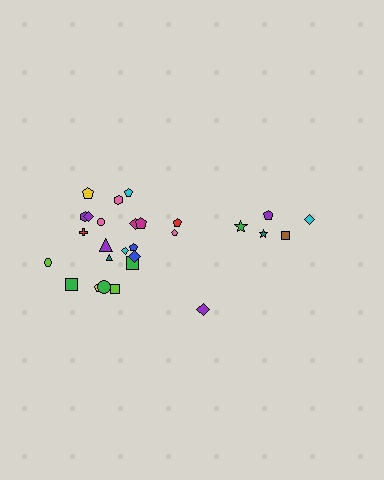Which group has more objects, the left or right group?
The left group.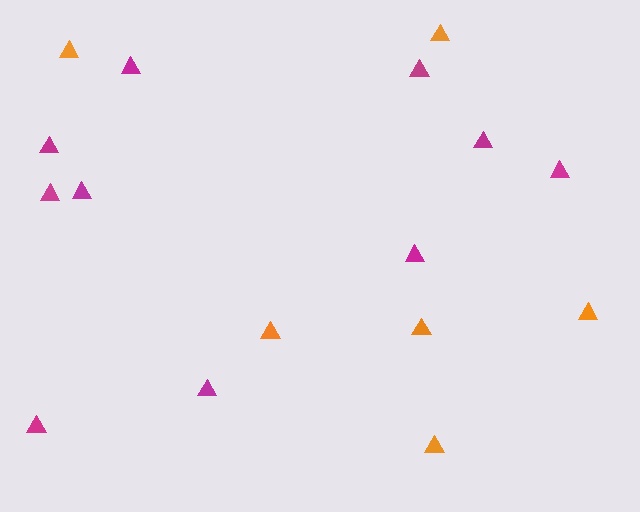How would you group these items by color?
There are 2 groups: one group of orange triangles (6) and one group of magenta triangles (10).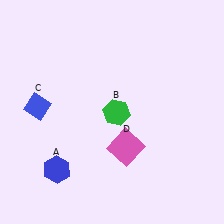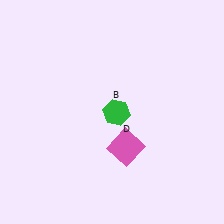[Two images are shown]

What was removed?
The blue hexagon (A), the blue diamond (C) were removed in Image 2.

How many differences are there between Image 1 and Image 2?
There are 2 differences between the two images.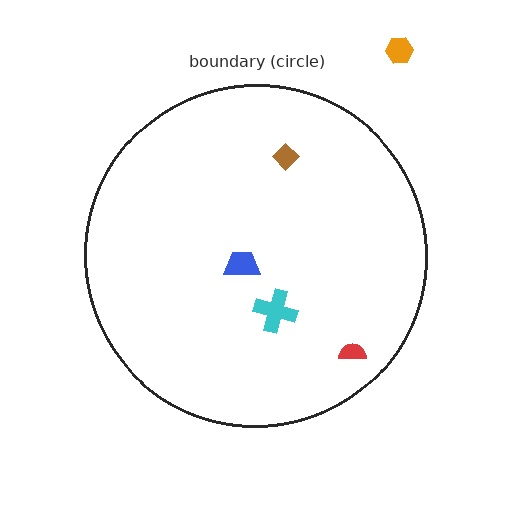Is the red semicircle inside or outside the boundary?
Inside.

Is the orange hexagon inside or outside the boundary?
Outside.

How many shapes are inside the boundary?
4 inside, 1 outside.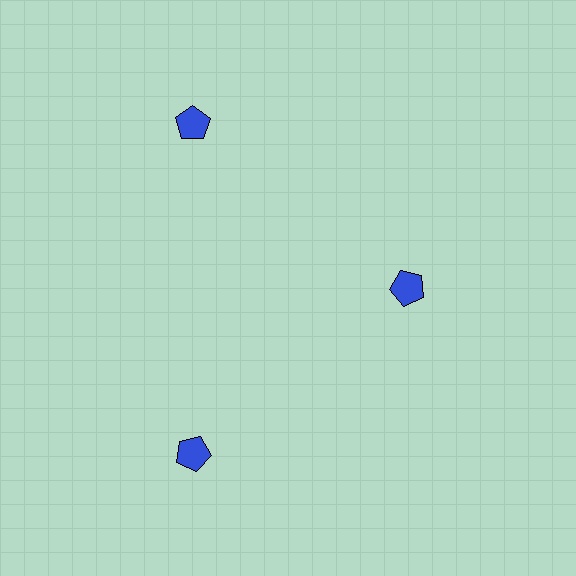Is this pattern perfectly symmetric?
No. The 3 blue pentagons are arranged in a ring, but one element near the 3 o'clock position is pulled inward toward the center, breaking the 3-fold rotational symmetry.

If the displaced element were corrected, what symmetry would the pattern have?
It would have 3-fold rotational symmetry — the pattern would map onto itself every 120 degrees.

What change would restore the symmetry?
The symmetry would be restored by moving it outward, back onto the ring so that all 3 pentagons sit at equal angles and equal distance from the center.